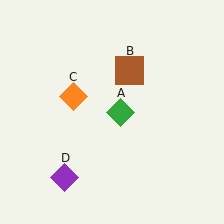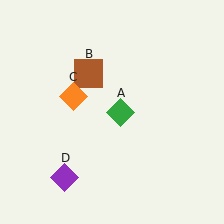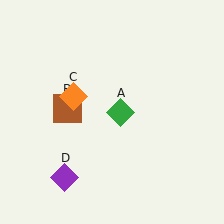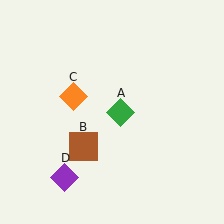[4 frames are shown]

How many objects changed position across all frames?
1 object changed position: brown square (object B).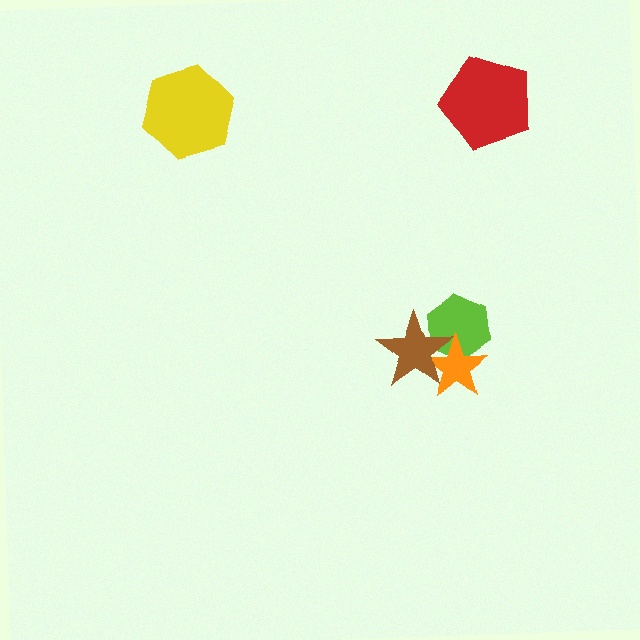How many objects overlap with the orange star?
2 objects overlap with the orange star.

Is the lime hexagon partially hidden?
Yes, it is partially covered by another shape.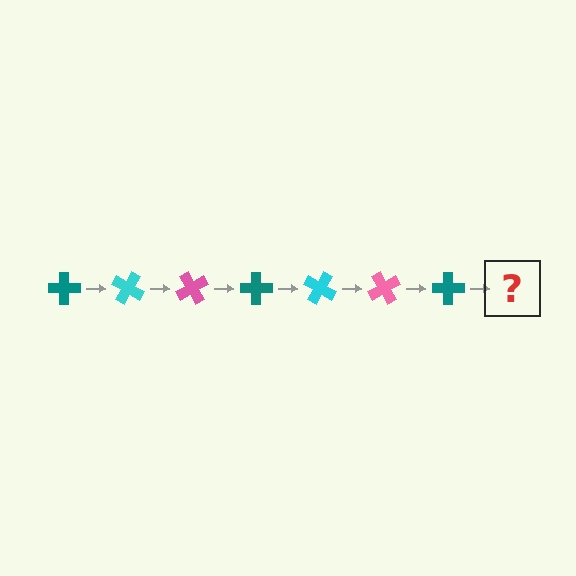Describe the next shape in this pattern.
It should be a cyan cross, rotated 210 degrees from the start.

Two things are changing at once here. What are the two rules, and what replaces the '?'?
The two rules are that it rotates 30 degrees each step and the color cycles through teal, cyan, and pink. The '?' should be a cyan cross, rotated 210 degrees from the start.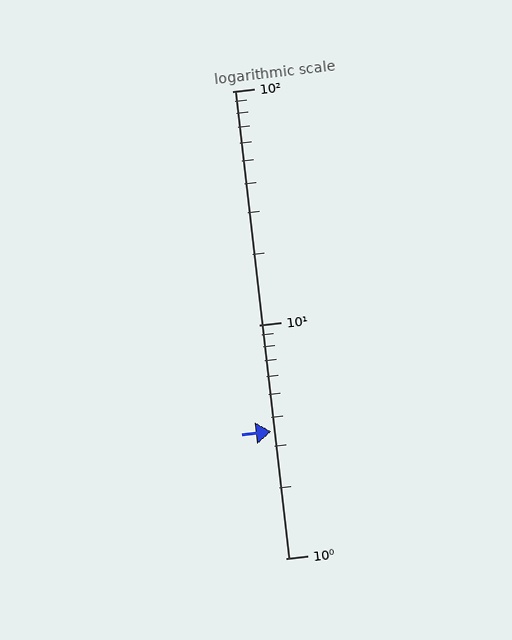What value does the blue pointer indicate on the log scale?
The pointer indicates approximately 3.5.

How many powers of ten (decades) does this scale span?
The scale spans 2 decades, from 1 to 100.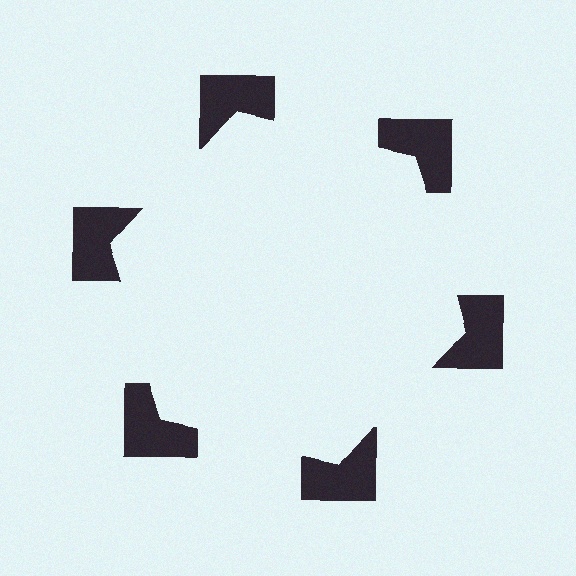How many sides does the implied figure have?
6 sides.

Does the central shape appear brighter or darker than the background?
It typically appears slightly brighter than the background, even though no actual brightness change is drawn.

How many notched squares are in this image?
There are 6 — one at each vertex of the illusory hexagon.